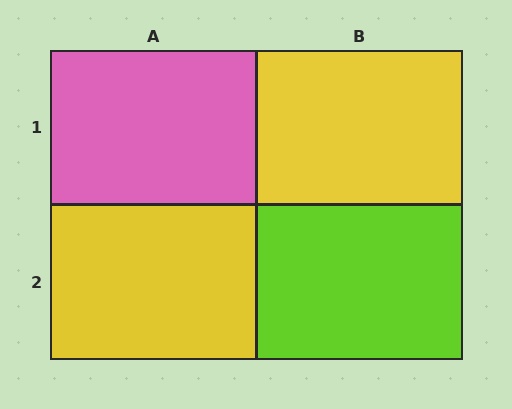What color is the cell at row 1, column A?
Pink.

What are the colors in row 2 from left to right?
Yellow, lime.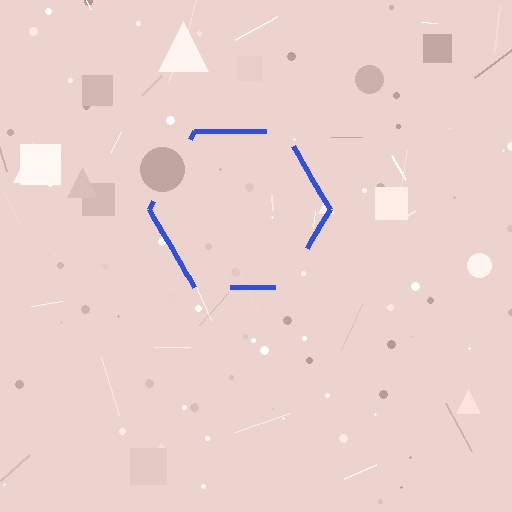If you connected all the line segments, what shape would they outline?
They would outline a hexagon.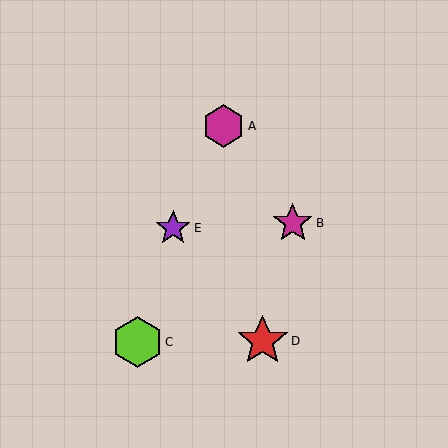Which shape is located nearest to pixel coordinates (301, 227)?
The magenta star (labeled B) at (293, 223) is nearest to that location.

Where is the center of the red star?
The center of the red star is at (263, 341).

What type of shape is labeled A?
Shape A is a magenta hexagon.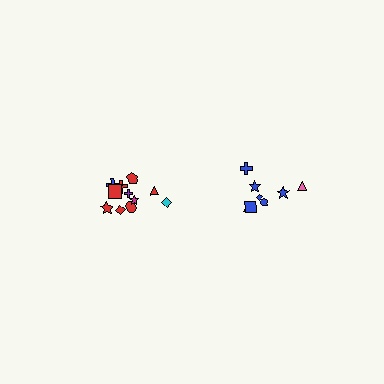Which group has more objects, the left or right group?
The left group.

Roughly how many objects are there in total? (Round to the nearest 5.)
Roughly 20 objects in total.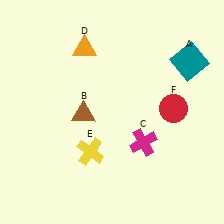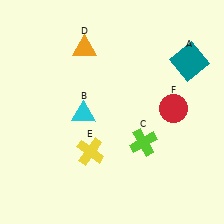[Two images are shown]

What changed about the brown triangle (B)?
In Image 1, B is brown. In Image 2, it changed to cyan.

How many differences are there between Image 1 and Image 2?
There are 2 differences between the two images.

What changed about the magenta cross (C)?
In Image 1, C is magenta. In Image 2, it changed to lime.